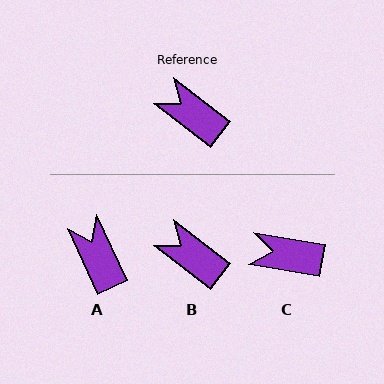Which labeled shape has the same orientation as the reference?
B.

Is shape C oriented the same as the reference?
No, it is off by about 27 degrees.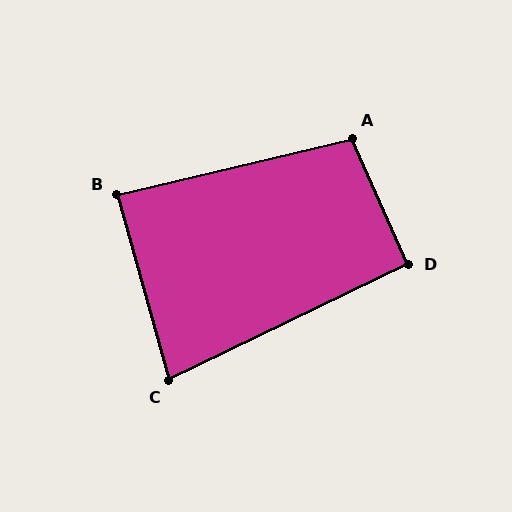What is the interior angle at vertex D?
Approximately 92 degrees (approximately right).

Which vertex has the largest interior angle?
A, at approximately 100 degrees.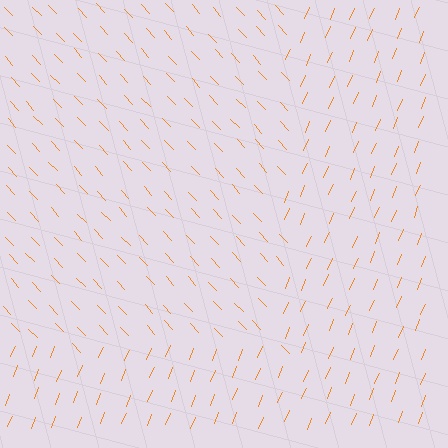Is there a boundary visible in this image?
Yes, there is a texture boundary formed by a change in line orientation.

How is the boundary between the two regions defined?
The boundary is defined purely by a change in line orientation (approximately 66 degrees difference). All lines are the same color and thickness.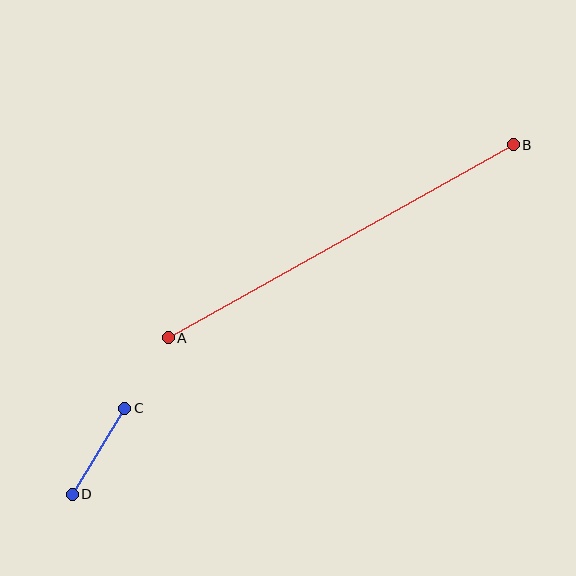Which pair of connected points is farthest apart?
Points A and B are farthest apart.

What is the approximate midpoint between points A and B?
The midpoint is at approximately (341, 241) pixels.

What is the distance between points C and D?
The distance is approximately 101 pixels.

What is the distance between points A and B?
The distance is approximately 395 pixels.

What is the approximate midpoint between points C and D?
The midpoint is at approximately (99, 451) pixels.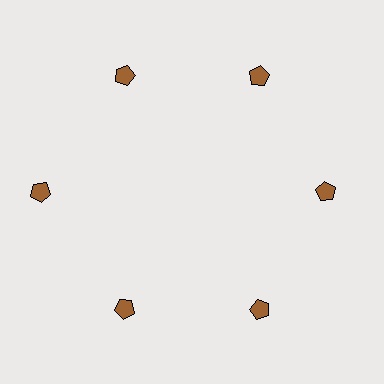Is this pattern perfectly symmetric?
No. The 6 brown pentagons are arranged in a ring, but one element near the 9 o'clock position is pushed outward from the center, breaking the 6-fold rotational symmetry.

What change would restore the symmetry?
The symmetry would be restored by moving it inward, back onto the ring so that all 6 pentagons sit at equal angles and equal distance from the center.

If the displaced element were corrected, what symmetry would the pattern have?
It would have 6-fold rotational symmetry — the pattern would map onto itself every 60 degrees.